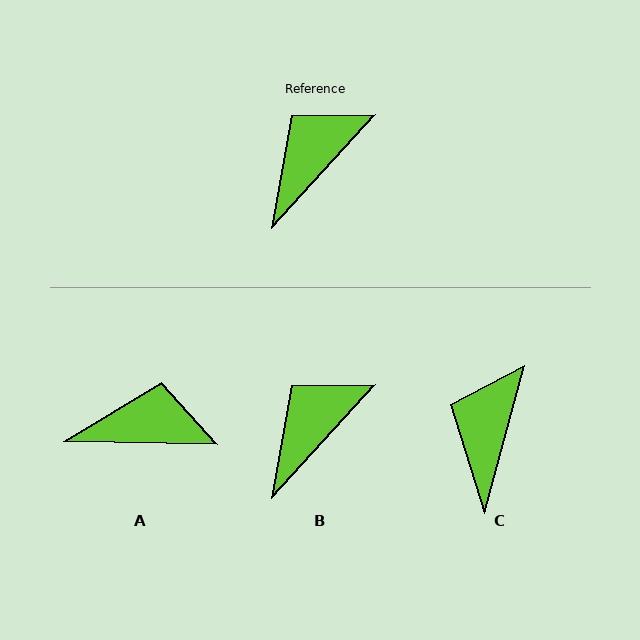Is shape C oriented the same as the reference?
No, it is off by about 27 degrees.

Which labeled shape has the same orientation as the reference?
B.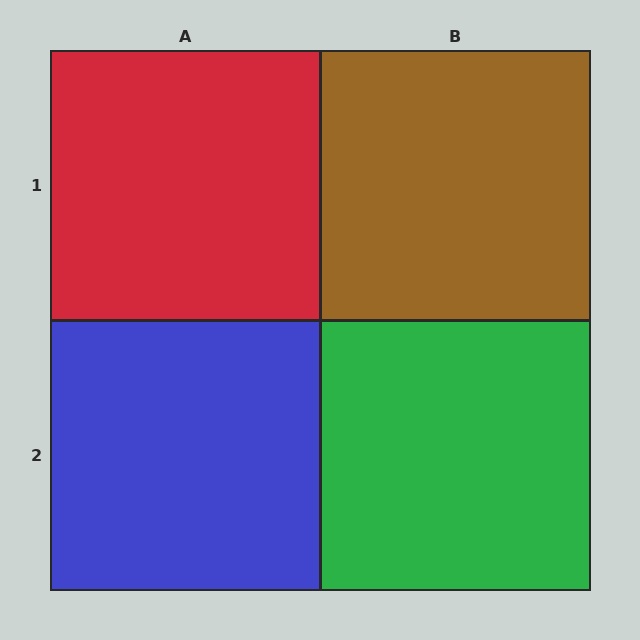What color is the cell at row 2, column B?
Green.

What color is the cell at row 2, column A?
Blue.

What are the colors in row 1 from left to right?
Red, brown.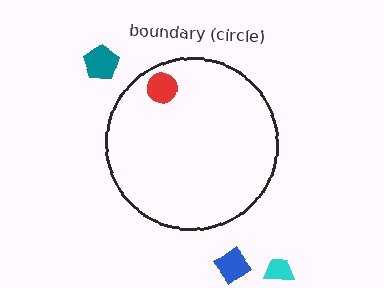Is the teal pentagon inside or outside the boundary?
Outside.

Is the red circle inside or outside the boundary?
Inside.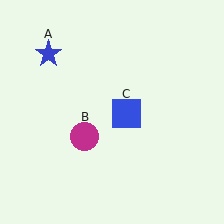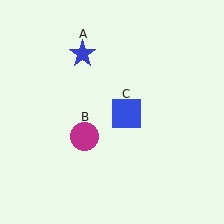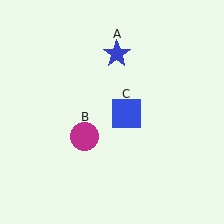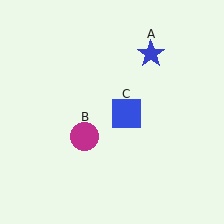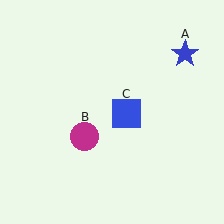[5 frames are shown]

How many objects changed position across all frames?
1 object changed position: blue star (object A).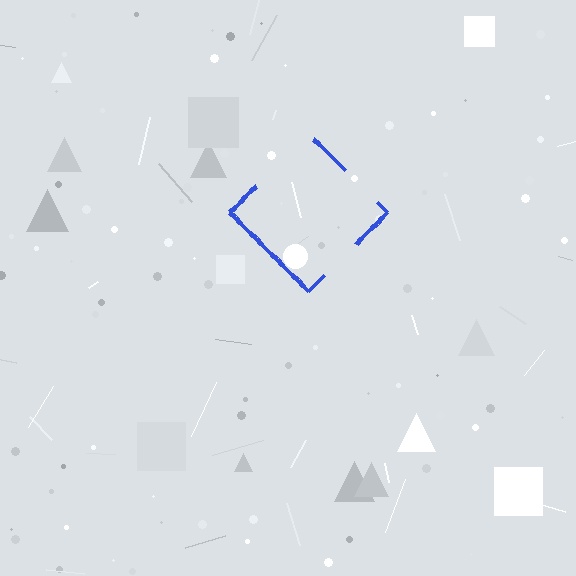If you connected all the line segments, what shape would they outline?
They would outline a diamond.